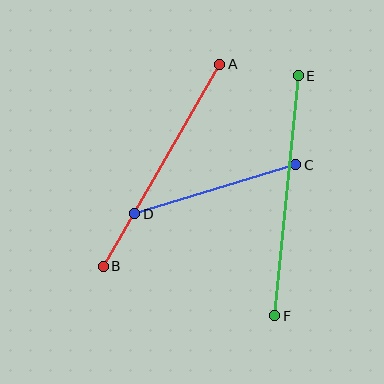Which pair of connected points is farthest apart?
Points E and F are farthest apart.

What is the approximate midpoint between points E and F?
The midpoint is at approximately (287, 196) pixels.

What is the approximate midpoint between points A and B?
The midpoint is at approximately (161, 165) pixels.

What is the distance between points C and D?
The distance is approximately 168 pixels.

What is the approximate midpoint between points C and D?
The midpoint is at approximately (215, 189) pixels.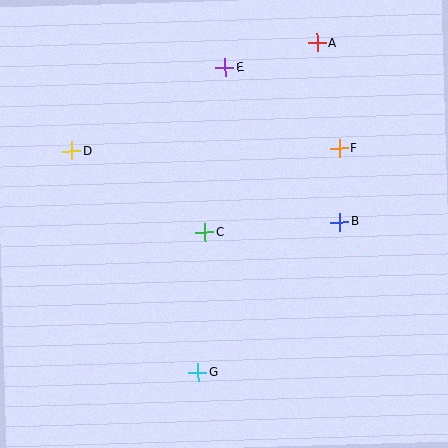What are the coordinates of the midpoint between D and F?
The midpoint between D and F is at (205, 150).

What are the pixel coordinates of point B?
Point B is at (339, 222).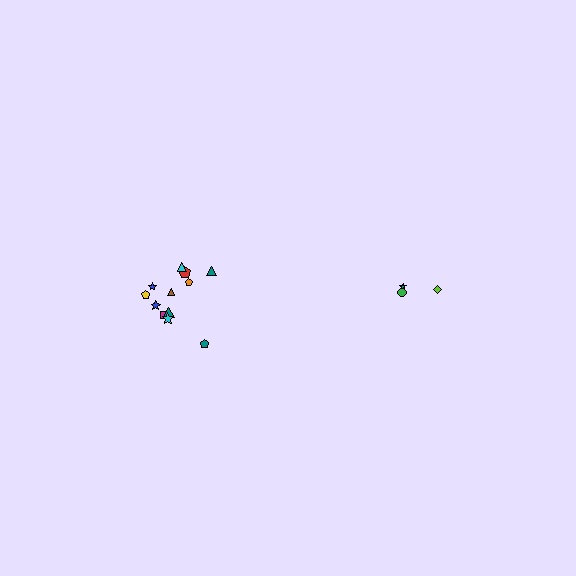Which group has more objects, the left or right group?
The left group.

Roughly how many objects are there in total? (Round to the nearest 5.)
Roughly 15 objects in total.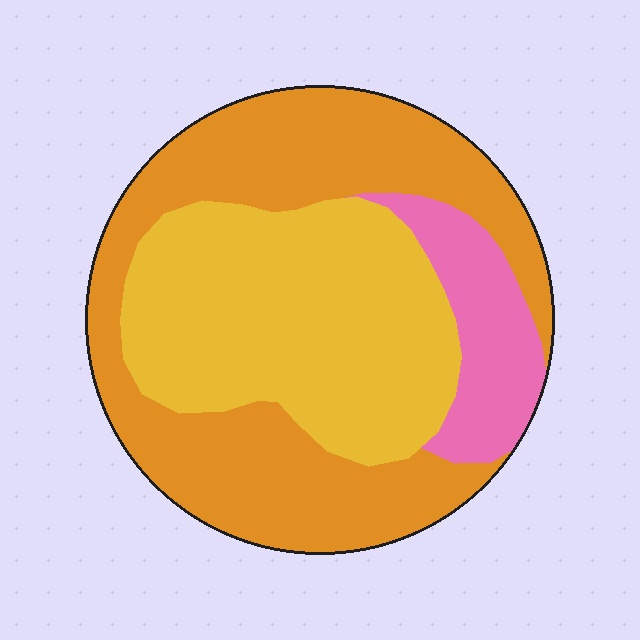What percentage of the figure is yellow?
Yellow covers around 40% of the figure.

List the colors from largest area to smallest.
From largest to smallest: orange, yellow, pink.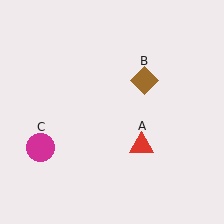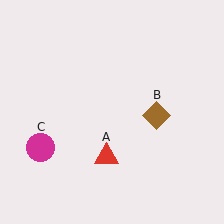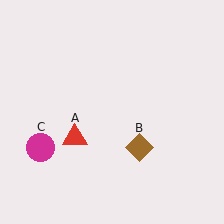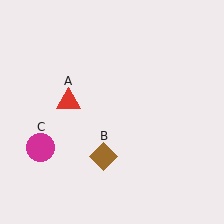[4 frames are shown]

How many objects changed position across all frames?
2 objects changed position: red triangle (object A), brown diamond (object B).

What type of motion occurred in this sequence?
The red triangle (object A), brown diamond (object B) rotated clockwise around the center of the scene.